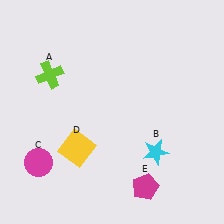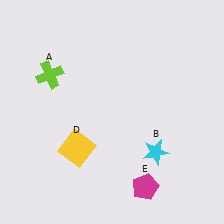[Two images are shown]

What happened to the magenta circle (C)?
The magenta circle (C) was removed in Image 2. It was in the bottom-left area of Image 1.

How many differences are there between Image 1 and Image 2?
There is 1 difference between the two images.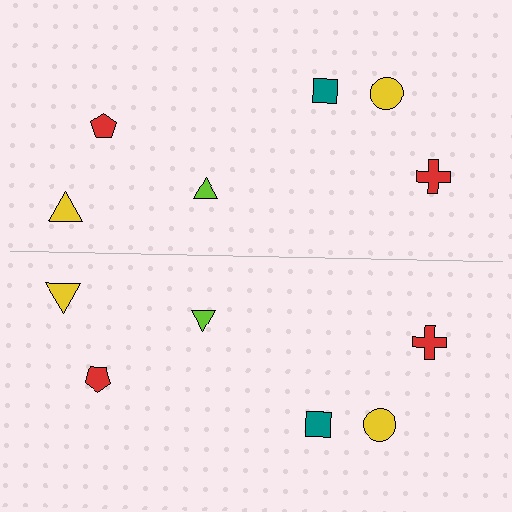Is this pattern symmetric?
Yes, this pattern has bilateral (reflection) symmetry.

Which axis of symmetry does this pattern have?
The pattern has a horizontal axis of symmetry running through the center of the image.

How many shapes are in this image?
There are 12 shapes in this image.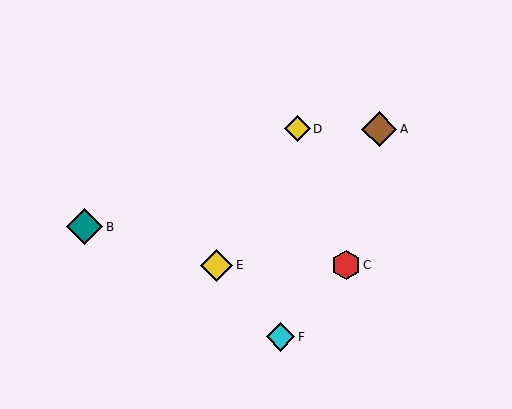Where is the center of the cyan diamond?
The center of the cyan diamond is at (280, 337).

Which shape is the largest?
The teal diamond (labeled B) is the largest.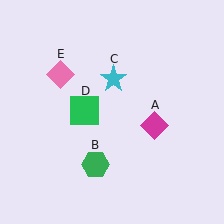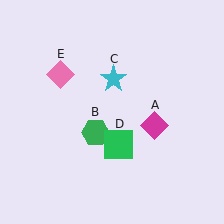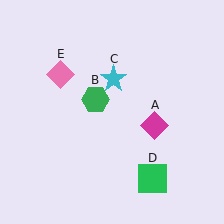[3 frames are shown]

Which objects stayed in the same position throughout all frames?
Magenta diamond (object A) and cyan star (object C) and pink diamond (object E) remained stationary.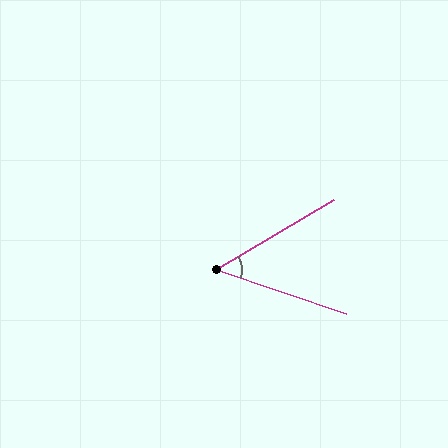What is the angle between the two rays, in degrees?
Approximately 50 degrees.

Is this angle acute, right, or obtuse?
It is acute.